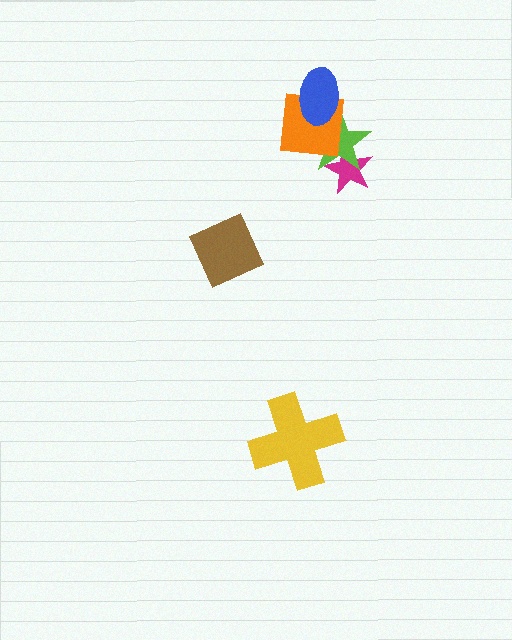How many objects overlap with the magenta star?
1 object overlaps with the magenta star.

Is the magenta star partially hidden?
Yes, it is partially covered by another shape.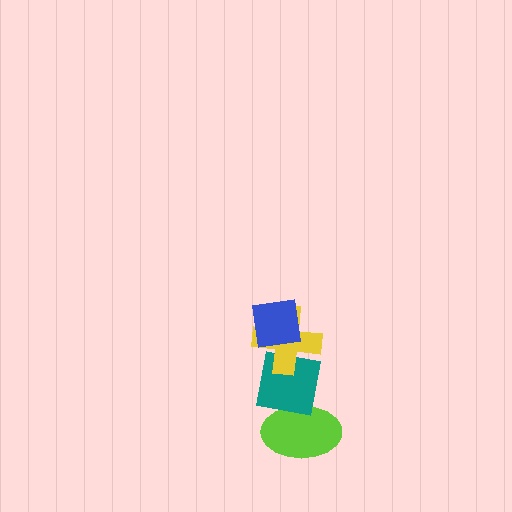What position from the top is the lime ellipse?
The lime ellipse is 4th from the top.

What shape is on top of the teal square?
The yellow cross is on top of the teal square.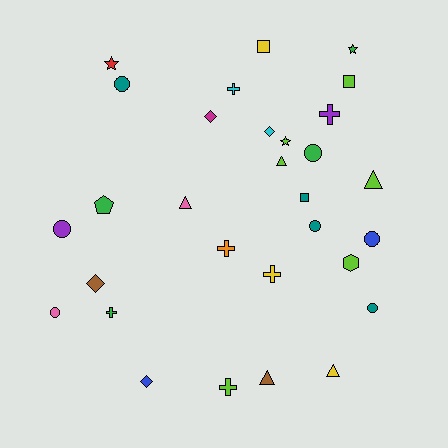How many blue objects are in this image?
There are 2 blue objects.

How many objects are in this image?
There are 30 objects.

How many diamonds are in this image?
There are 4 diamonds.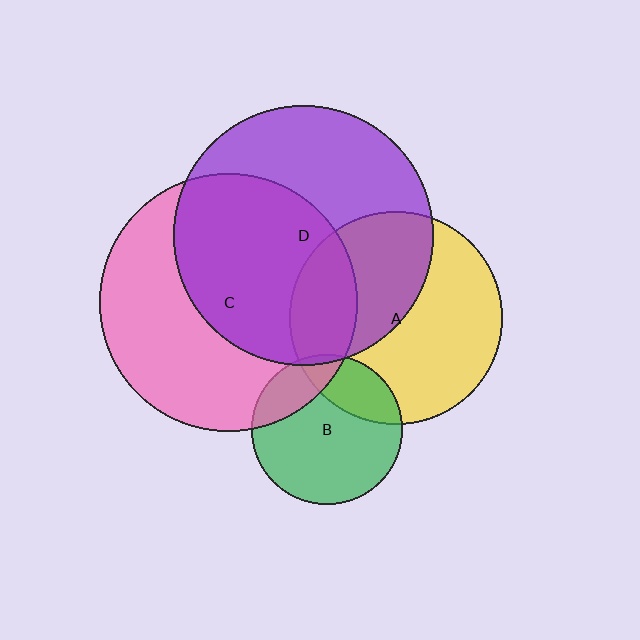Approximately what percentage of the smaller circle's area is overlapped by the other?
Approximately 5%.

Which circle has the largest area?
Circle D (purple).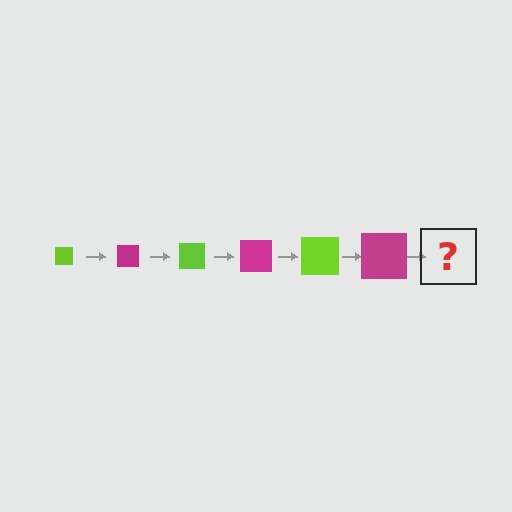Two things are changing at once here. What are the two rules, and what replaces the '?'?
The two rules are that the square grows larger each step and the color cycles through lime and magenta. The '?' should be a lime square, larger than the previous one.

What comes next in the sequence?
The next element should be a lime square, larger than the previous one.